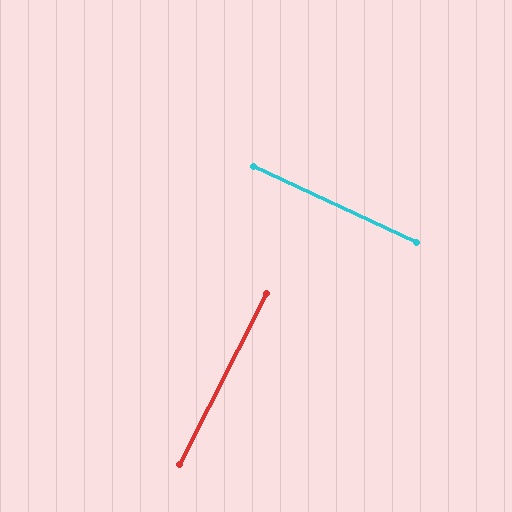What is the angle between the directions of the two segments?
Approximately 88 degrees.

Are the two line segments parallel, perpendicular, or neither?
Perpendicular — they meet at approximately 88°.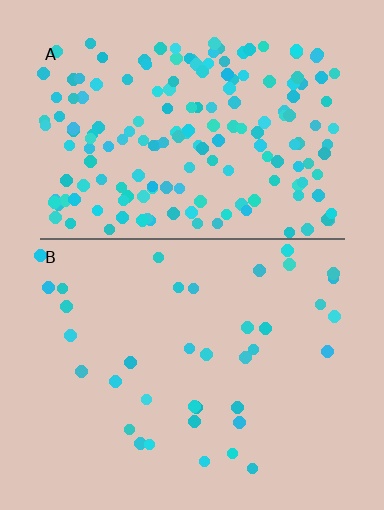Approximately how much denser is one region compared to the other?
Approximately 4.6× — region A over region B.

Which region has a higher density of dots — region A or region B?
A (the top).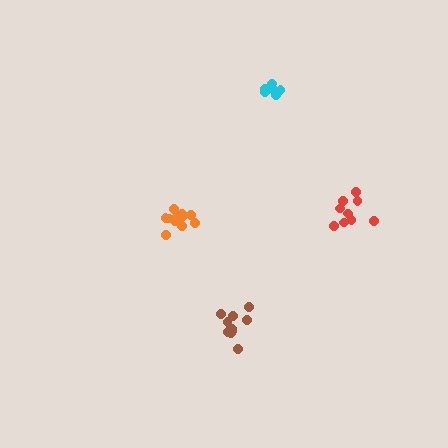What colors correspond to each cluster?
The clusters are colored: orange, brown, red, cyan.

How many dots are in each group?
Group 1: 12 dots, Group 2: 10 dots, Group 3: 9 dots, Group 4: 7 dots (38 total).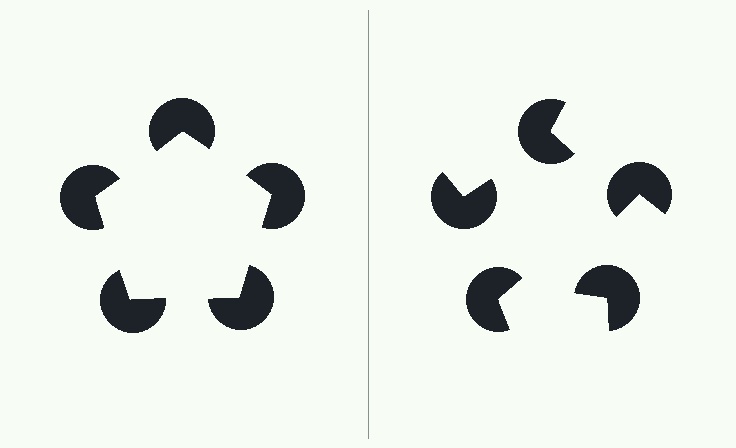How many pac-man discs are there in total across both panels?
10 — 5 on each side.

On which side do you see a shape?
An illusory pentagon appears on the left side. On the right side the wedge cuts are rotated, so no coherent shape forms.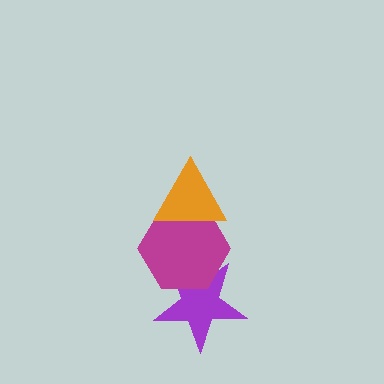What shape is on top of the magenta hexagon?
The orange triangle is on top of the magenta hexagon.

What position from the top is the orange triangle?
The orange triangle is 1st from the top.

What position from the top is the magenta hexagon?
The magenta hexagon is 2nd from the top.